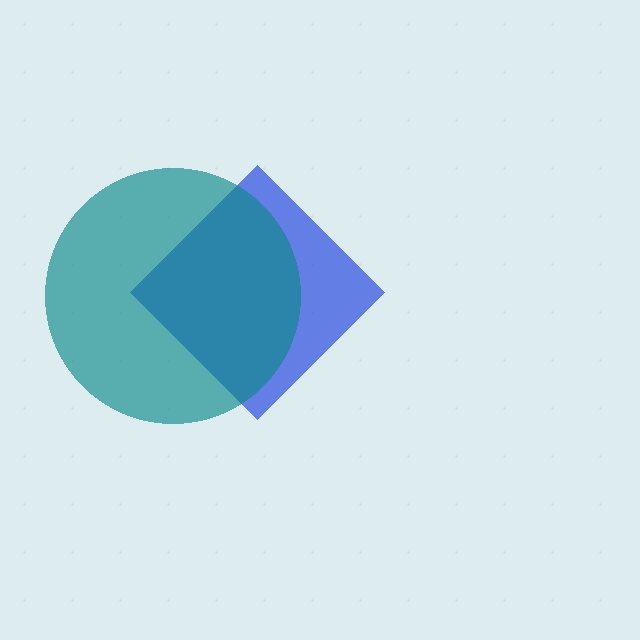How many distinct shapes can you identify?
There are 2 distinct shapes: a blue diamond, a teal circle.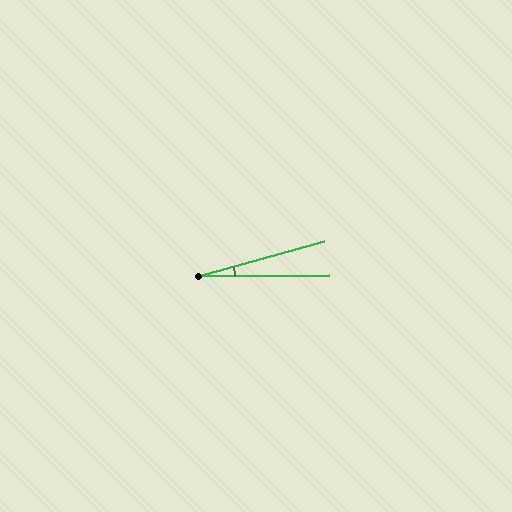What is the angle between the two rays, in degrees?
Approximately 15 degrees.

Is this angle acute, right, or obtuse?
It is acute.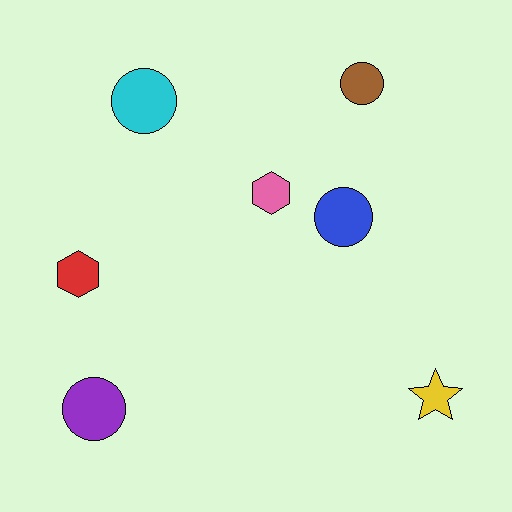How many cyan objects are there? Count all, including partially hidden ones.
There is 1 cyan object.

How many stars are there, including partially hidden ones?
There is 1 star.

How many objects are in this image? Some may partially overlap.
There are 7 objects.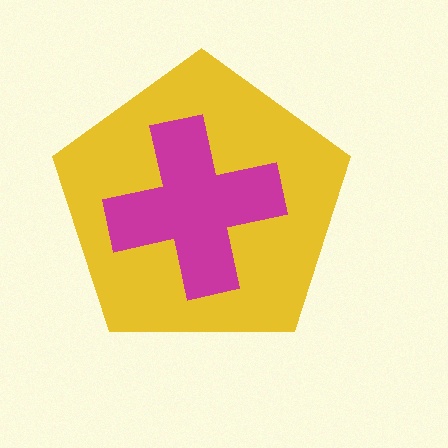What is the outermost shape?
The yellow pentagon.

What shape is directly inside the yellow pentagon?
The magenta cross.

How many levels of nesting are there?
2.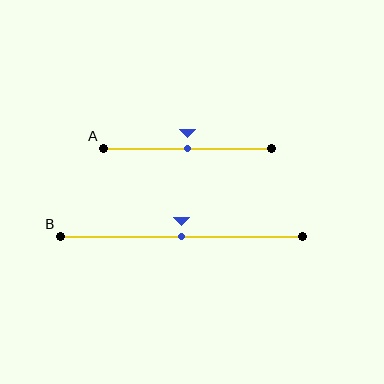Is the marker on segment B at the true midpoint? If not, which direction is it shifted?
Yes, the marker on segment B is at the true midpoint.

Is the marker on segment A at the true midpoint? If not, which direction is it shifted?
Yes, the marker on segment A is at the true midpoint.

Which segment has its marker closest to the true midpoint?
Segment A has its marker closest to the true midpoint.